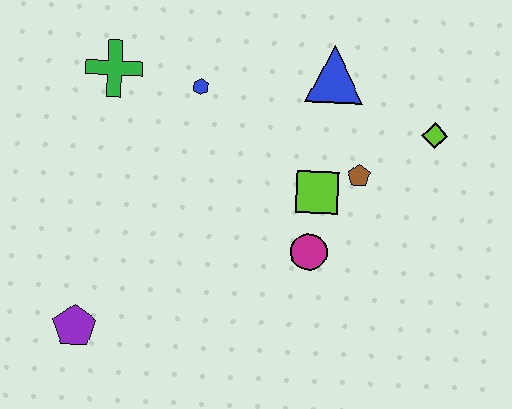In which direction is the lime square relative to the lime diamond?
The lime square is to the left of the lime diamond.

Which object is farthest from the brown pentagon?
The purple pentagon is farthest from the brown pentagon.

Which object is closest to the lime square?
The brown pentagon is closest to the lime square.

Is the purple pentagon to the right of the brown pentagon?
No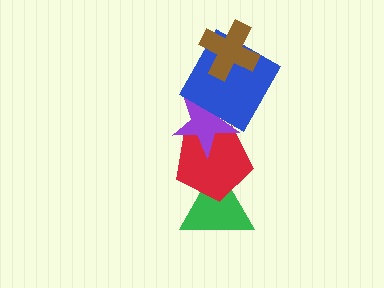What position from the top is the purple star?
The purple star is 3rd from the top.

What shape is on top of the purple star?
The blue square is on top of the purple star.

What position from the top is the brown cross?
The brown cross is 1st from the top.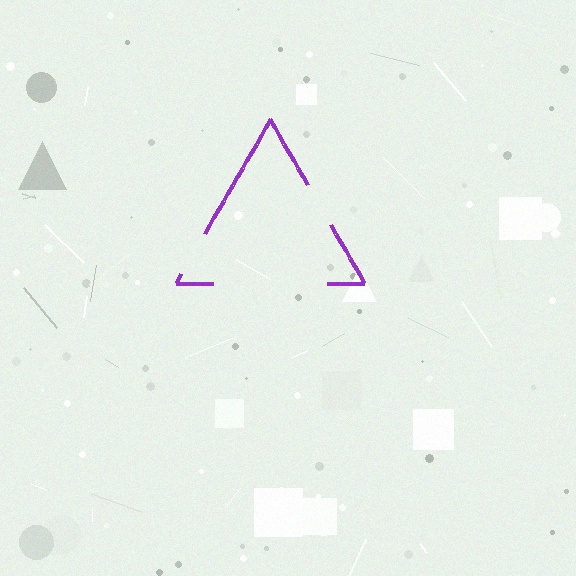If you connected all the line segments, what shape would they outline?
They would outline a triangle.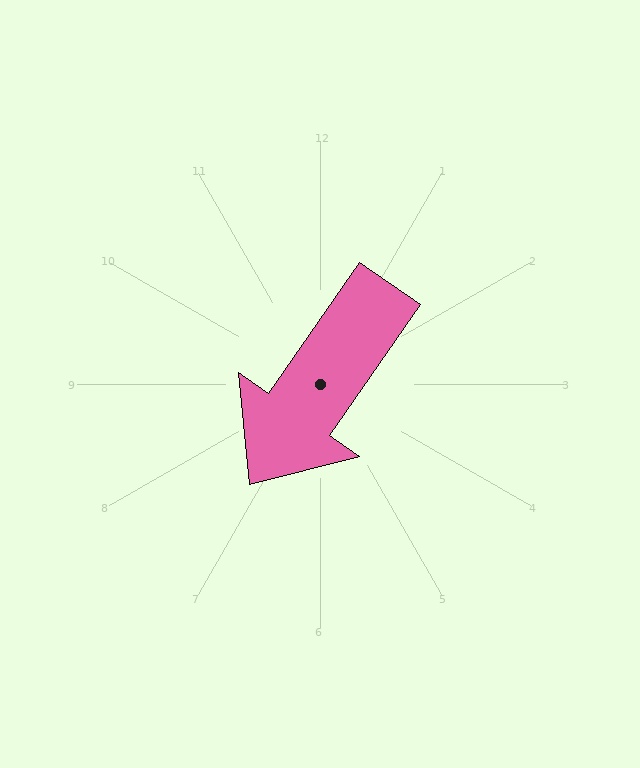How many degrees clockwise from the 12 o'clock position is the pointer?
Approximately 215 degrees.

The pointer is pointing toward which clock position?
Roughly 7 o'clock.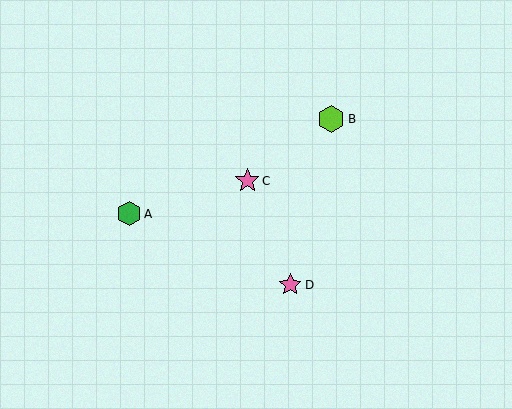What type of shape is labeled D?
Shape D is a pink star.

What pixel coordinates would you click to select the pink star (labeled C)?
Click at (247, 181) to select the pink star C.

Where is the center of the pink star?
The center of the pink star is at (247, 181).